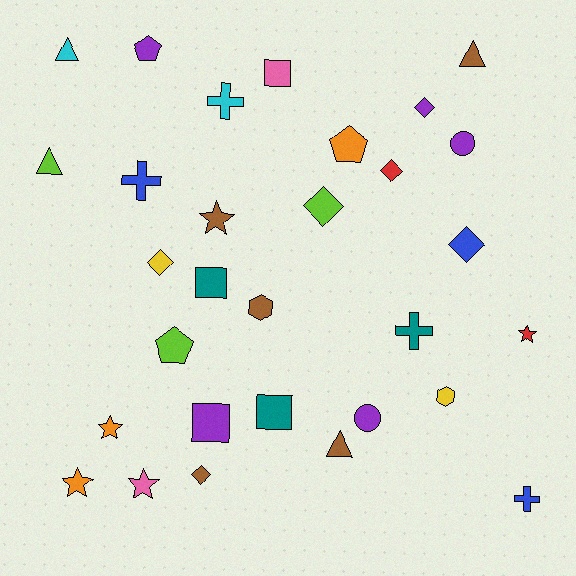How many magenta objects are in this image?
There are no magenta objects.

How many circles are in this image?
There are 2 circles.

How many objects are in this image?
There are 30 objects.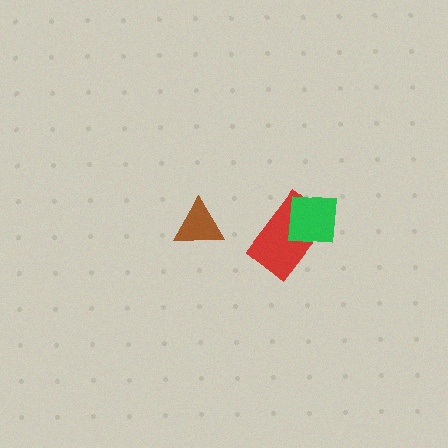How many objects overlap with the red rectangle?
1 object overlaps with the red rectangle.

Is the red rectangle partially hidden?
Yes, it is partially covered by another shape.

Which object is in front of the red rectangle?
The green square is in front of the red rectangle.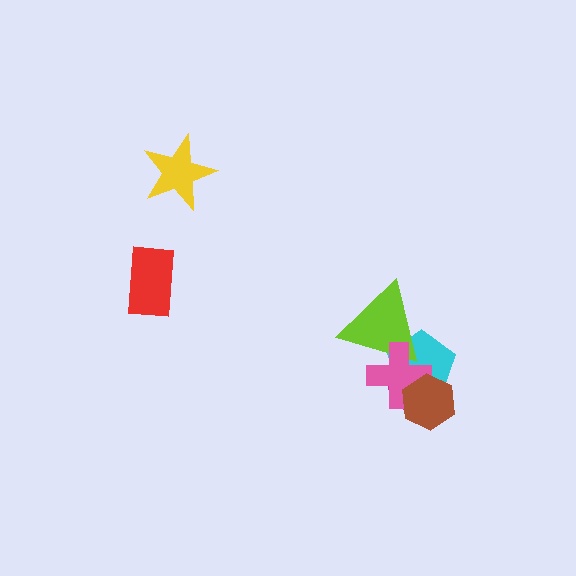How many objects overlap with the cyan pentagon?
4 objects overlap with the cyan pentagon.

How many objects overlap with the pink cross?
4 objects overlap with the pink cross.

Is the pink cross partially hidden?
Yes, it is partially covered by another shape.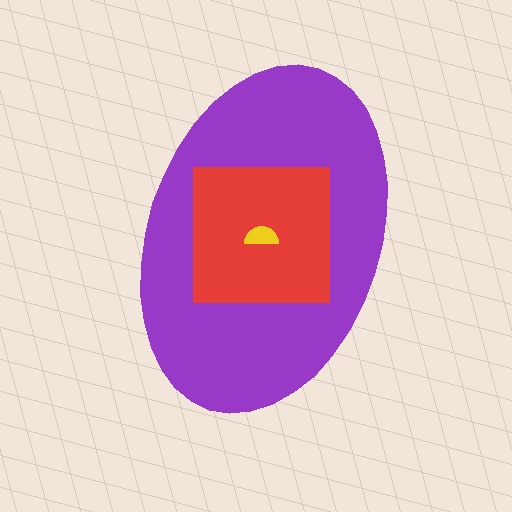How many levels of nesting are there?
3.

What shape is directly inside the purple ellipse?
The red square.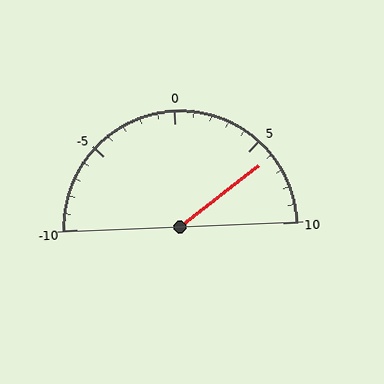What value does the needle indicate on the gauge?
The needle indicates approximately 6.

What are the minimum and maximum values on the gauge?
The gauge ranges from -10 to 10.